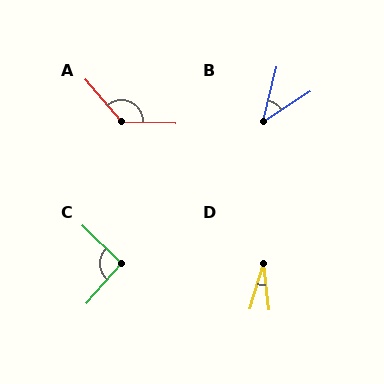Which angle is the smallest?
D, at approximately 23 degrees.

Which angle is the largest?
A, at approximately 132 degrees.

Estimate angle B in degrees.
Approximately 43 degrees.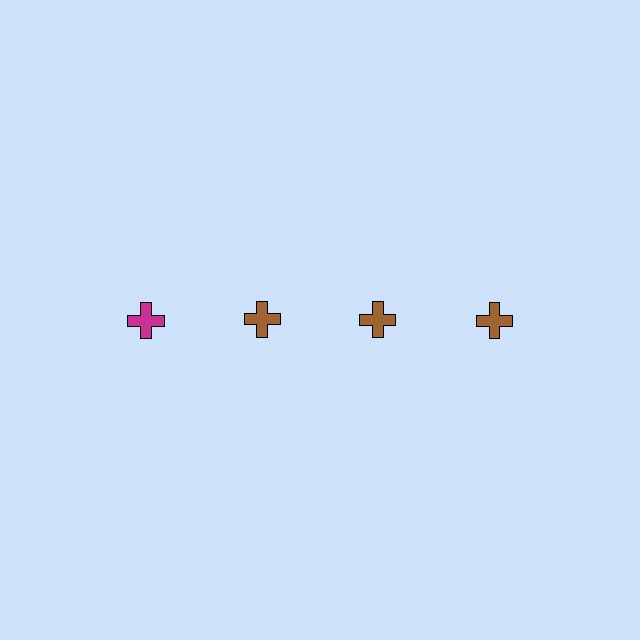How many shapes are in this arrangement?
There are 4 shapes arranged in a grid pattern.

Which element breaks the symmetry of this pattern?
The magenta cross in the top row, leftmost column breaks the symmetry. All other shapes are brown crosses.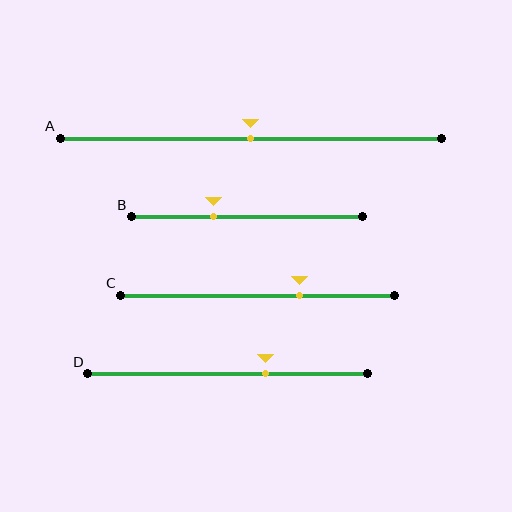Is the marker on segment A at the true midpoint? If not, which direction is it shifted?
Yes, the marker on segment A is at the true midpoint.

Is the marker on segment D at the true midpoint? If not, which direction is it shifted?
No, the marker on segment D is shifted to the right by about 14% of the segment length.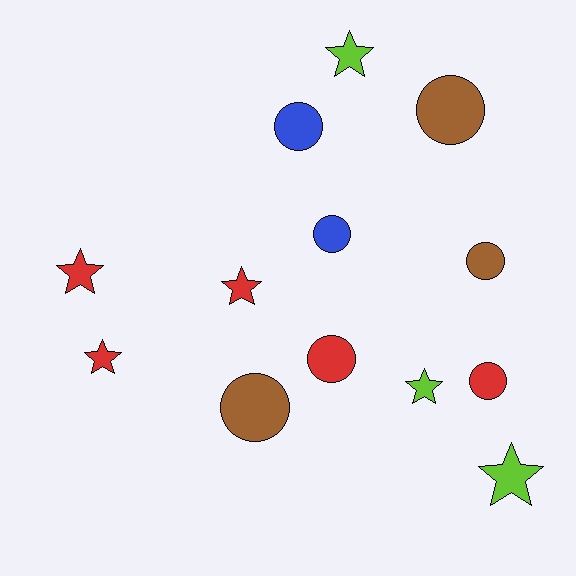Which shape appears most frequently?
Circle, with 7 objects.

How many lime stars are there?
There are 3 lime stars.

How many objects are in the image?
There are 13 objects.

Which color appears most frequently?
Red, with 5 objects.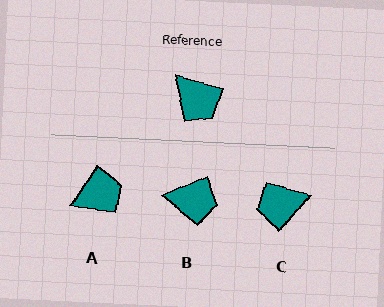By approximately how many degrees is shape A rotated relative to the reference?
Approximately 71 degrees counter-clockwise.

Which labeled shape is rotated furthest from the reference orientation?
C, about 115 degrees away.